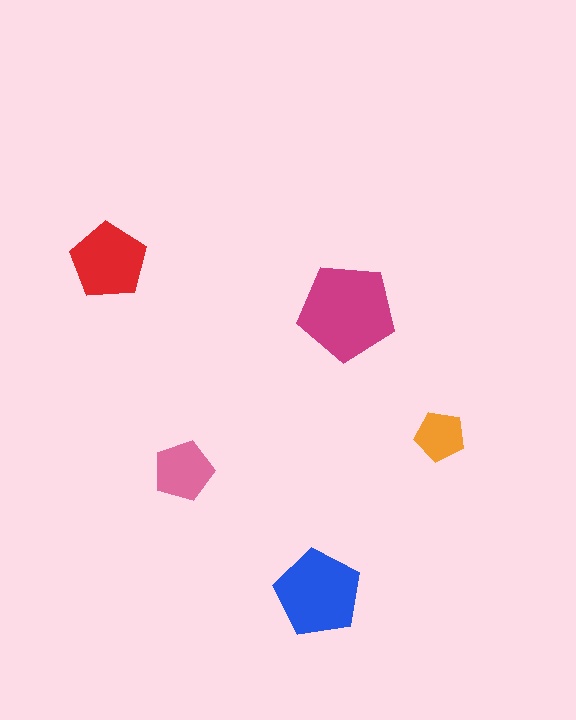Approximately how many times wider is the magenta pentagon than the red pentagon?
About 1.5 times wider.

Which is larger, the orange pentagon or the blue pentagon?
The blue one.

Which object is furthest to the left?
The red pentagon is leftmost.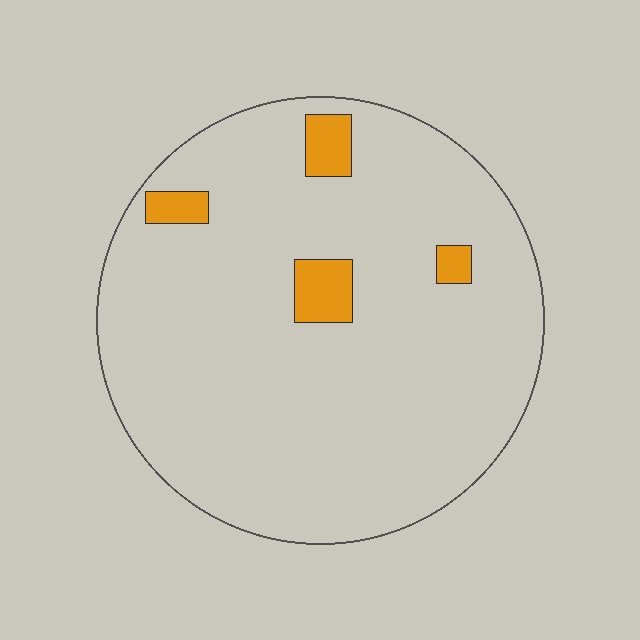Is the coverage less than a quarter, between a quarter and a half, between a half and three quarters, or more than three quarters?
Less than a quarter.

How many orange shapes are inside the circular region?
4.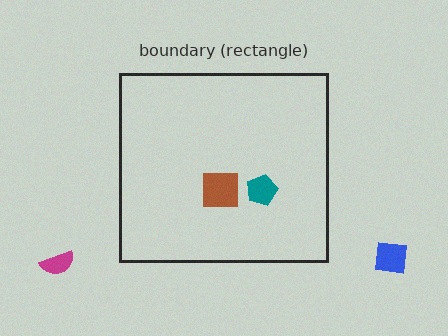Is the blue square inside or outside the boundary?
Outside.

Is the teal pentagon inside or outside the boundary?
Inside.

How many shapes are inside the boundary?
2 inside, 2 outside.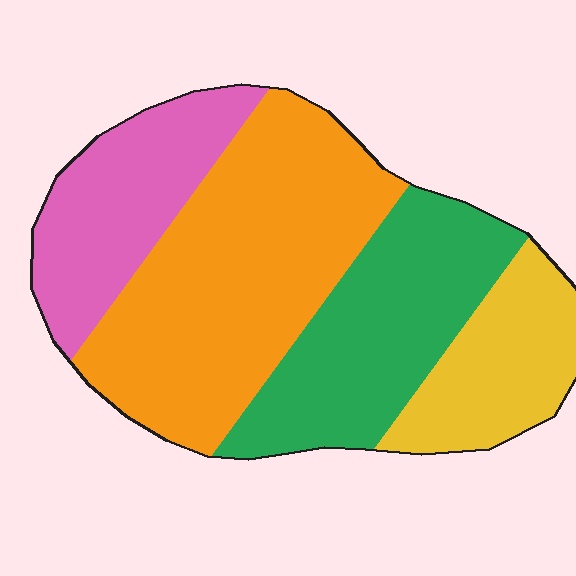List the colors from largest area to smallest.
From largest to smallest: orange, green, pink, yellow.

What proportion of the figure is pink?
Pink takes up about one fifth (1/5) of the figure.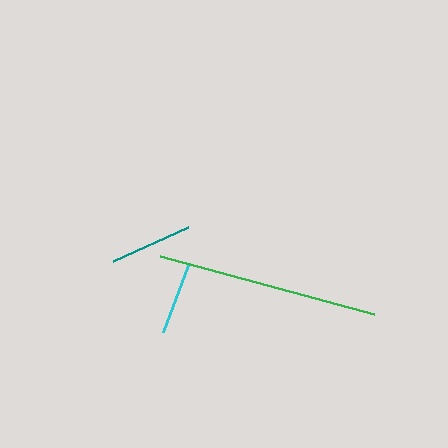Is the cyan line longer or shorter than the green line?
The green line is longer than the cyan line.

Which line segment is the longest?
The green line is the longest at approximately 221 pixels.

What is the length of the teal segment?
The teal segment is approximately 82 pixels long.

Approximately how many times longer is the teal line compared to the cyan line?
The teal line is approximately 1.1 times the length of the cyan line.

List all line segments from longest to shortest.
From longest to shortest: green, teal, cyan.